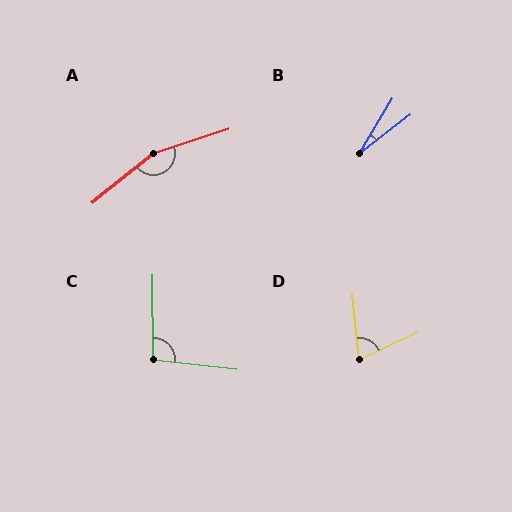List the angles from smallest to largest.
B (22°), D (70°), C (97°), A (159°).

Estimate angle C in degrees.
Approximately 97 degrees.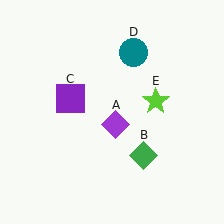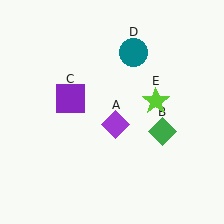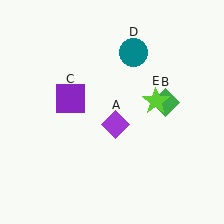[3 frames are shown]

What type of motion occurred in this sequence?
The green diamond (object B) rotated counterclockwise around the center of the scene.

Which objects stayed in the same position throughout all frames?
Purple diamond (object A) and purple square (object C) and teal circle (object D) and lime star (object E) remained stationary.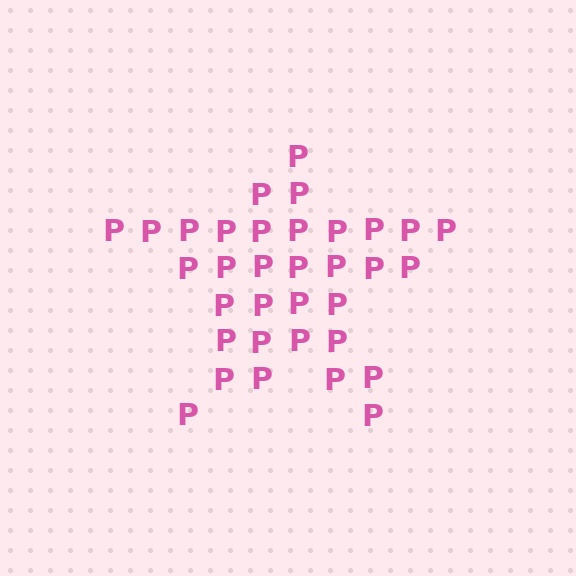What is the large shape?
The large shape is a star.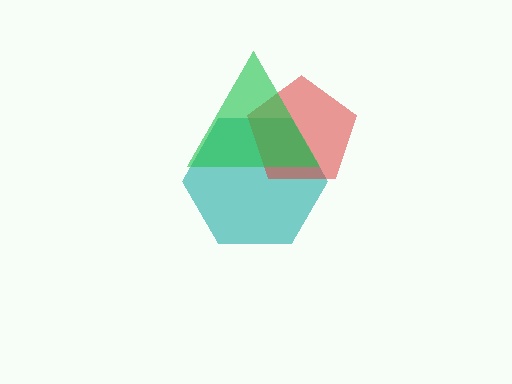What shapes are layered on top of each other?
The layered shapes are: a teal hexagon, a red pentagon, a green triangle.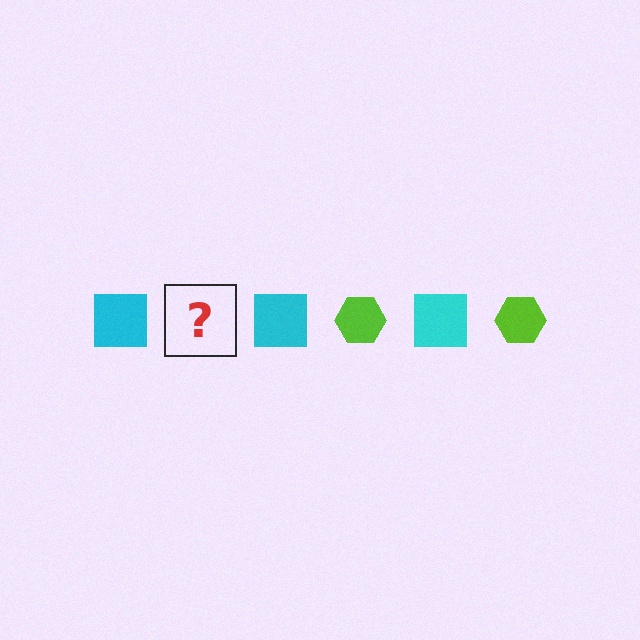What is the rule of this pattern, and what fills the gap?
The rule is that the pattern alternates between cyan square and lime hexagon. The gap should be filled with a lime hexagon.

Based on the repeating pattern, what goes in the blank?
The blank should be a lime hexagon.